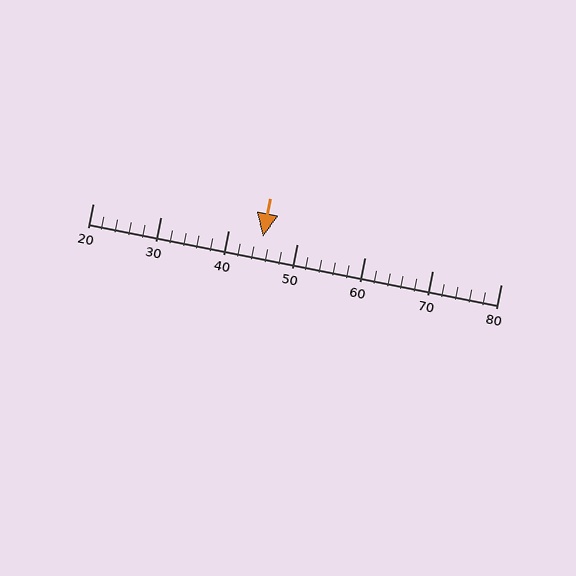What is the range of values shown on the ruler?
The ruler shows values from 20 to 80.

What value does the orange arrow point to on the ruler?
The orange arrow points to approximately 45.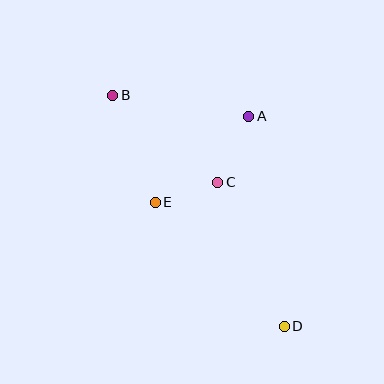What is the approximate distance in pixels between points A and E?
The distance between A and E is approximately 127 pixels.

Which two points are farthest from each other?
Points B and D are farthest from each other.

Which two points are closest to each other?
Points C and E are closest to each other.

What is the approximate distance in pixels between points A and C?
The distance between A and C is approximately 73 pixels.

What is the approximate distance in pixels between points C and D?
The distance between C and D is approximately 159 pixels.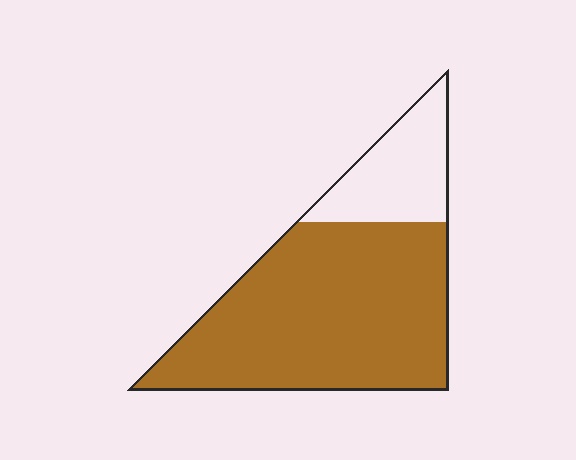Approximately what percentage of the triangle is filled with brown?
Approximately 75%.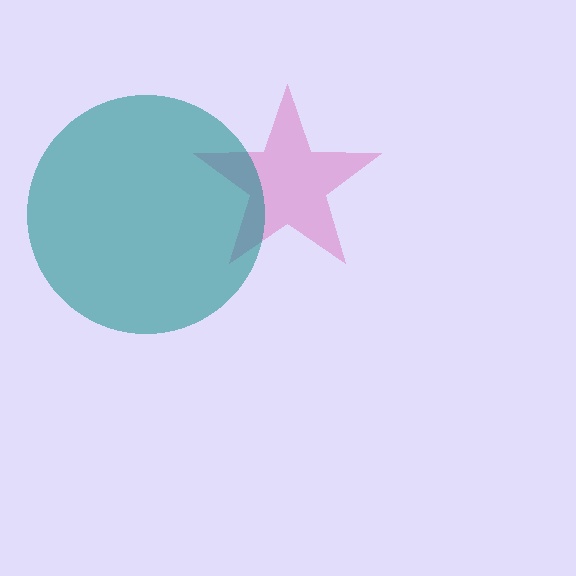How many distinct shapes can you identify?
There are 2 distinct shapes: a pink star, a teal circle.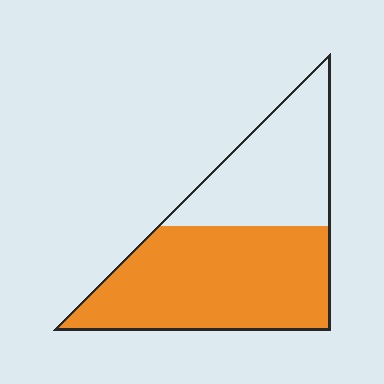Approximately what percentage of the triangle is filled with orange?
Approximately 60%.